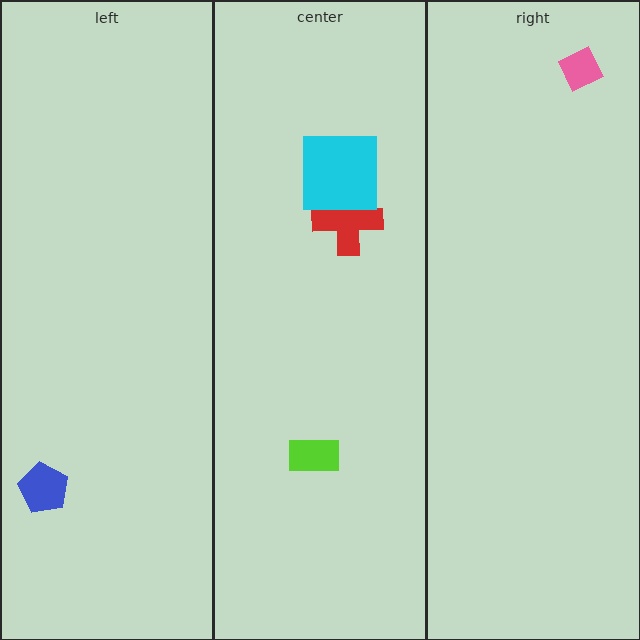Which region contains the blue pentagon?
The left region.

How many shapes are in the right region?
1.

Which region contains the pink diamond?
The right region.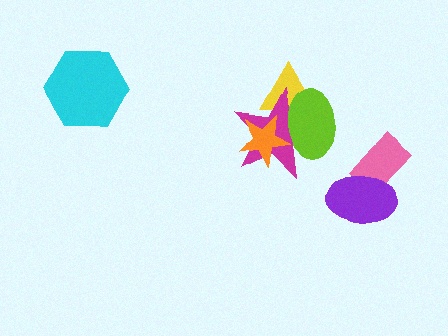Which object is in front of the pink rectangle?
The purple ellipse is in front of the pink rectangle.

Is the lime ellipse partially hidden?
Yes, it is partially covered by another shape.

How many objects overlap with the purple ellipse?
1 object overlaps with the purple ellipse.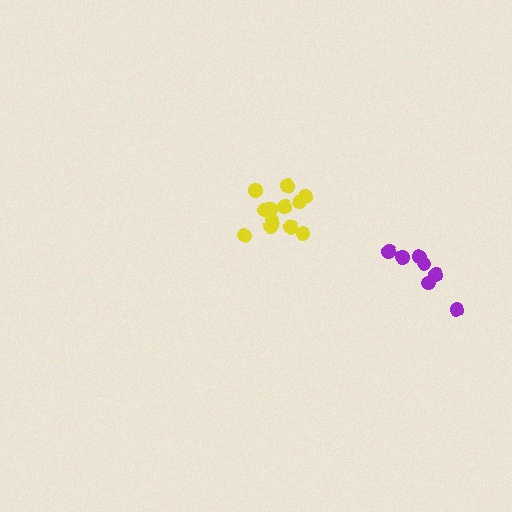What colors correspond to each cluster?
The clusters are colored: purple, yellow.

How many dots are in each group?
Group 1: 7 dots, Group 2: 13 dots (20 total).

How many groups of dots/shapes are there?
There are 2 groups.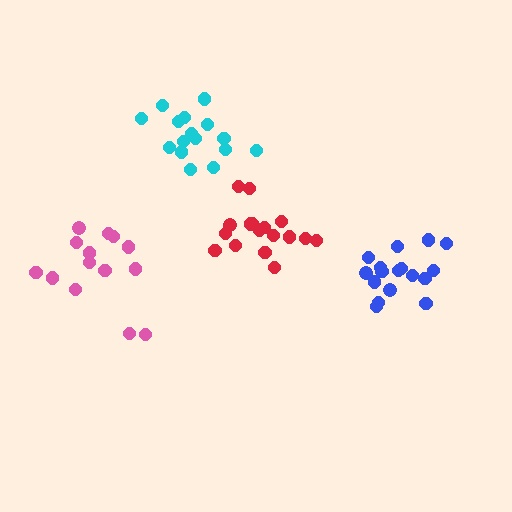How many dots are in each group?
Group 1: 16 dots, Group 2: 17 dots, Group 3: 17 dots, Group 4: 14 dots (64 total).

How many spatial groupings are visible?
There are 4 spatial groupings.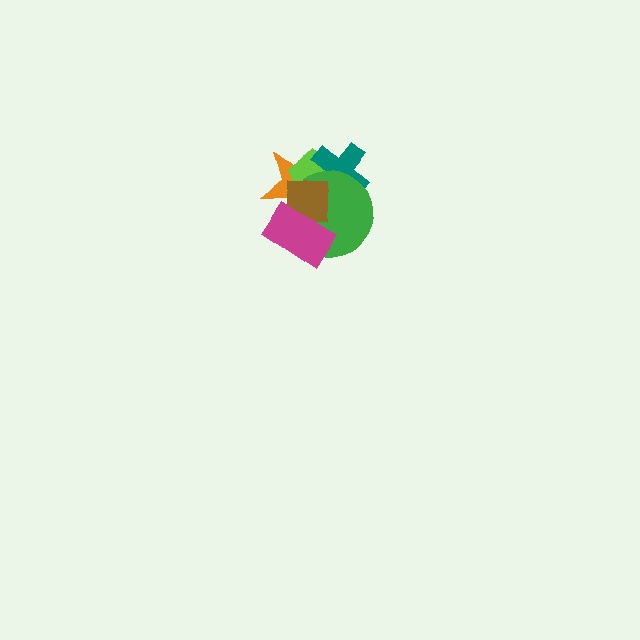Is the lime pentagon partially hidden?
Yes, it is partially covered by another shape.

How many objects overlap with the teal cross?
4 objects overlap with the teal cross.